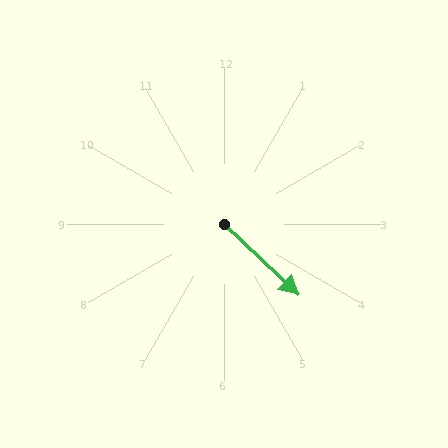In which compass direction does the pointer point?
Southeast.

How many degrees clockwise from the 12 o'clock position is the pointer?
Approximately 133 degrees.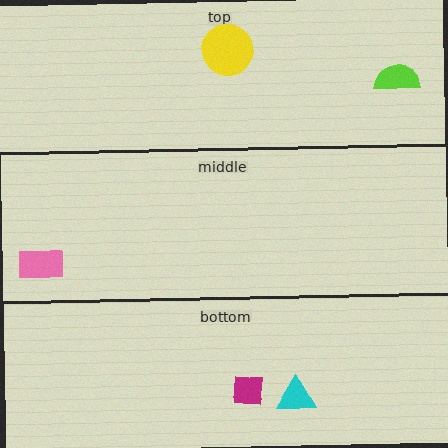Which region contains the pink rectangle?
The middle region.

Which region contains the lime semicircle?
The top region.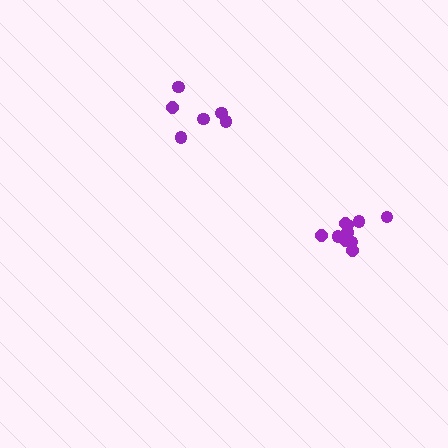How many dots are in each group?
Group 1: 6 dots, Group 2: 10 dots (16 total).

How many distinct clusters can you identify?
There are 2 distinct clusters.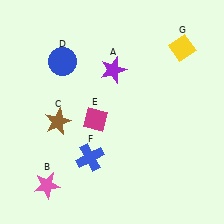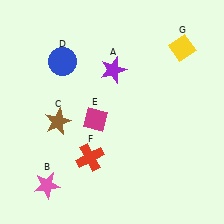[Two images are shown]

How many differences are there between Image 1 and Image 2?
There is 1 difference between the two images.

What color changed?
The cross (F) changed from blue in Image 1 to red in Image 2.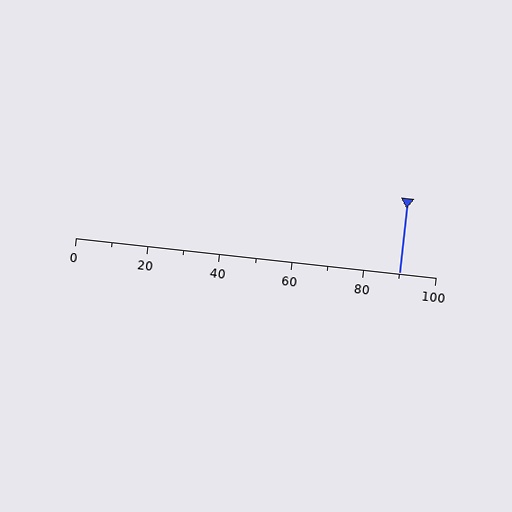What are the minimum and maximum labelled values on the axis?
The axis runs from 0 to 100.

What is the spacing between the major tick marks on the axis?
The major ticks are spaced 20 apart.